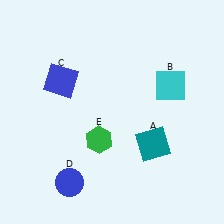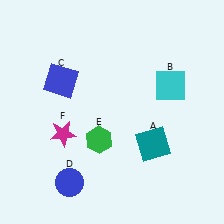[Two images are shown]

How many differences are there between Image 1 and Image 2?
There is 1 difference between the two images.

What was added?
A magenta star (F) was added in Image 2.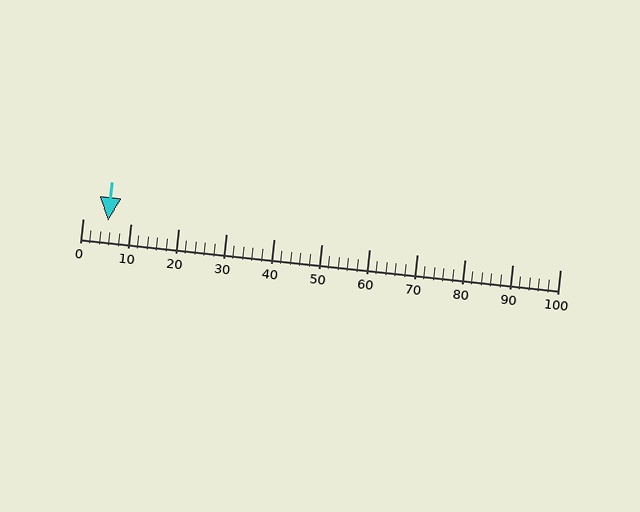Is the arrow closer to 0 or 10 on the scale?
The arrow is closer to 10.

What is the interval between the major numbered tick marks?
The major tick marks are spaced 10 units apart.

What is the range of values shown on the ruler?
The ruler shows values from 0 to 100.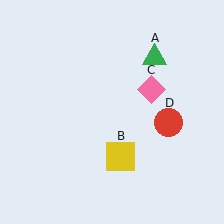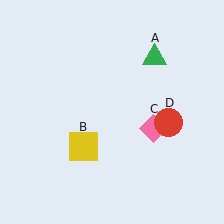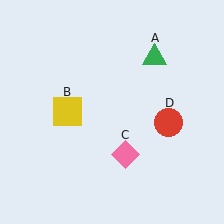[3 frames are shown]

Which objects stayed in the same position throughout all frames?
Green triangle (object A) and red circle (object D) remained stationary.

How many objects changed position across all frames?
2 objects changed position: yellow square (object B), pink diamond (object C).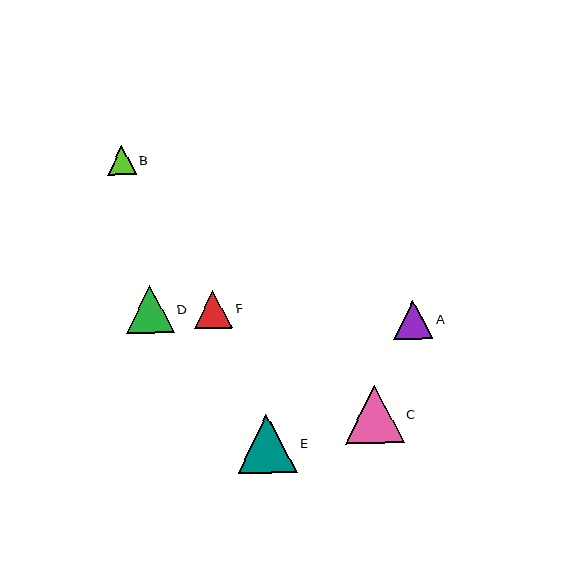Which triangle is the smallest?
Triangle B is the smallest with a size of approximately 29 pixels.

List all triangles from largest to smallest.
From largest to smallest: E, C, D, A, F, B.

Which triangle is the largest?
Triangle E is the largest with a size of approximately 60 pixels.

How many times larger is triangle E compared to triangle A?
Triangle E is approximately 1.5 times the size of triangle A.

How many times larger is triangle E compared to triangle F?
Triangle E is approximately 1.6 times the size of triangle F.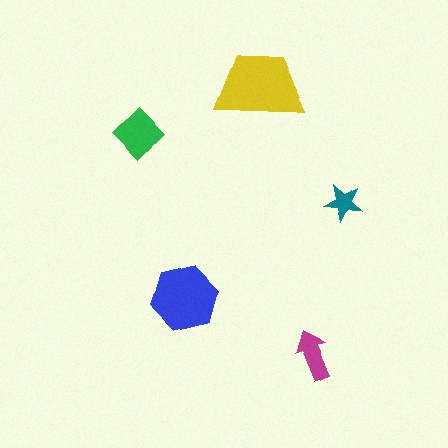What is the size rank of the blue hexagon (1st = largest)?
2nd.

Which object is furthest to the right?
The teal star is rightmost.